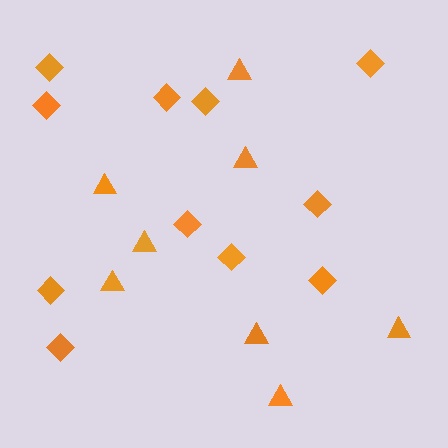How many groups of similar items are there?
There are 2 groups: one group of diamonds (11) and one group of triangles (8).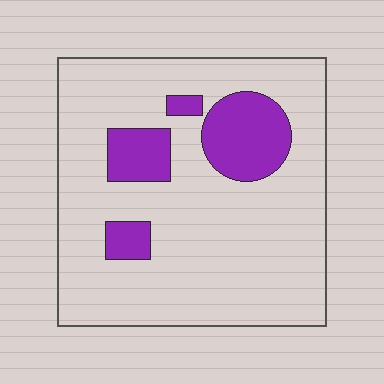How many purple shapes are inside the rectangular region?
4.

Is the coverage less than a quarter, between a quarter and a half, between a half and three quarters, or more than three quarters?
Less than a quarter.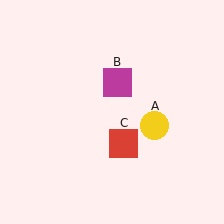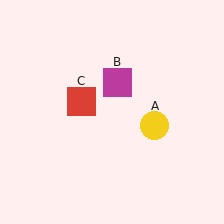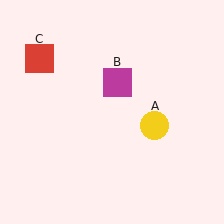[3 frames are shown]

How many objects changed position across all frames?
1 object changed position: red square (object C).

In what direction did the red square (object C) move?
The red square (object C) moved up and to the left.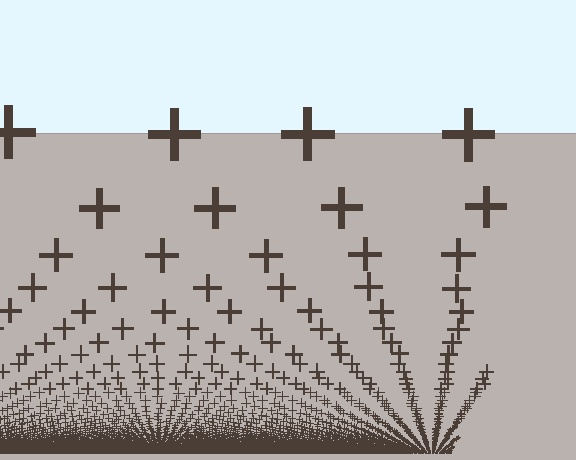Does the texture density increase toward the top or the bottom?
Density increases toward the bottom.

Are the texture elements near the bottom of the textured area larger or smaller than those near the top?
Smaller. The gradient is inverted — elements near the bottom are smaller and denser.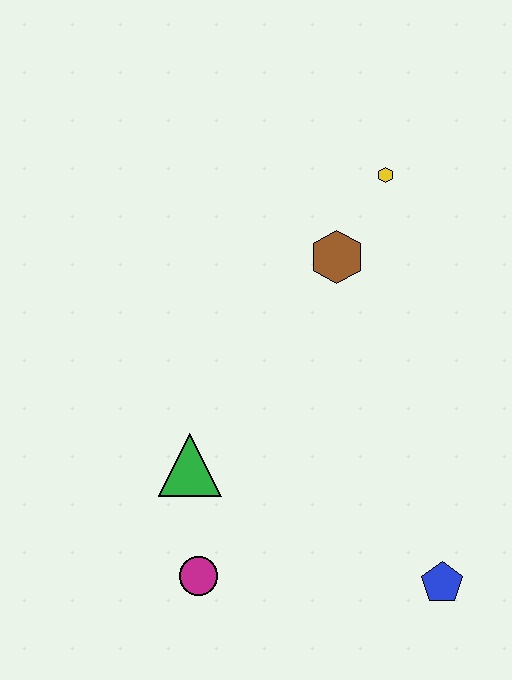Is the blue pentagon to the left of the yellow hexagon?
No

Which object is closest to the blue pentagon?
The magenta circle is closest to the blue pentagon.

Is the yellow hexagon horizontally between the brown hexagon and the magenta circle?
No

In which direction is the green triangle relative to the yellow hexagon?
The green triangle is below the yellow hexagon.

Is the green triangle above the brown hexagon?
No